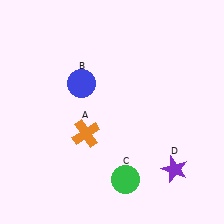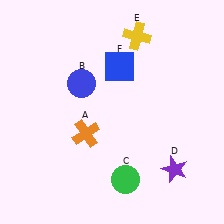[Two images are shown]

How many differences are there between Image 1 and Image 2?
There are 2 differences between the two images.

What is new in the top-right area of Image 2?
A blue square (F) was added in the top-right area of Image 2.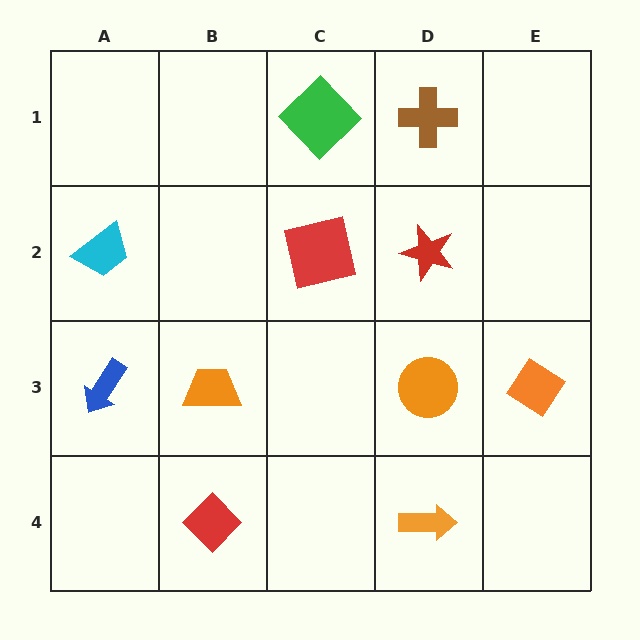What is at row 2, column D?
A red star.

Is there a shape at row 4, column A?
No, that cell is empty.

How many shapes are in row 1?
2 shapes.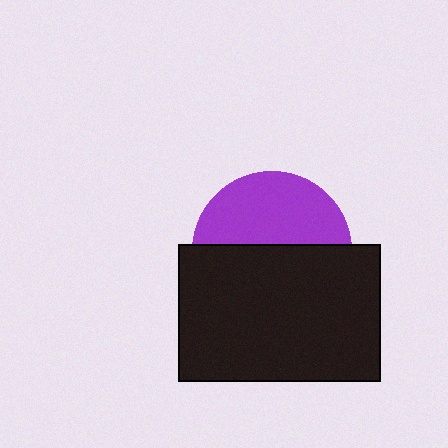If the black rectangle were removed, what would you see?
You would see the complete purple circle.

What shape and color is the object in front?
The object in front is a black rectangle.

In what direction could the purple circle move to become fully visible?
The purple circle could move up. That would shift it out from behind the black rectangle entirely.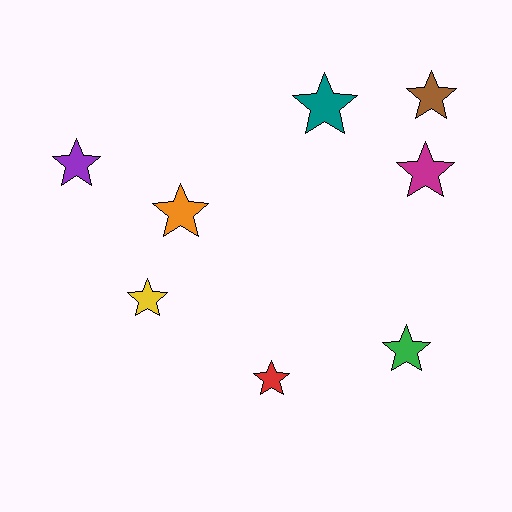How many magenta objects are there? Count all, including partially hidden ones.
There is 1 magenta object.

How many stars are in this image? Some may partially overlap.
There are 8 stars.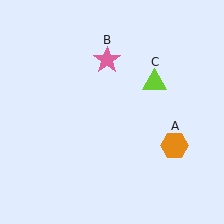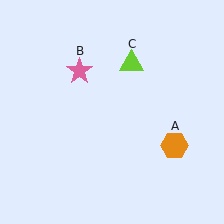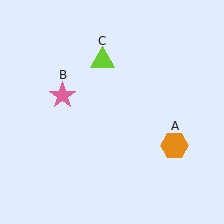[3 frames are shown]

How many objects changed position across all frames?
2 objects changed position: pink star (object B), lime triangle (object C).